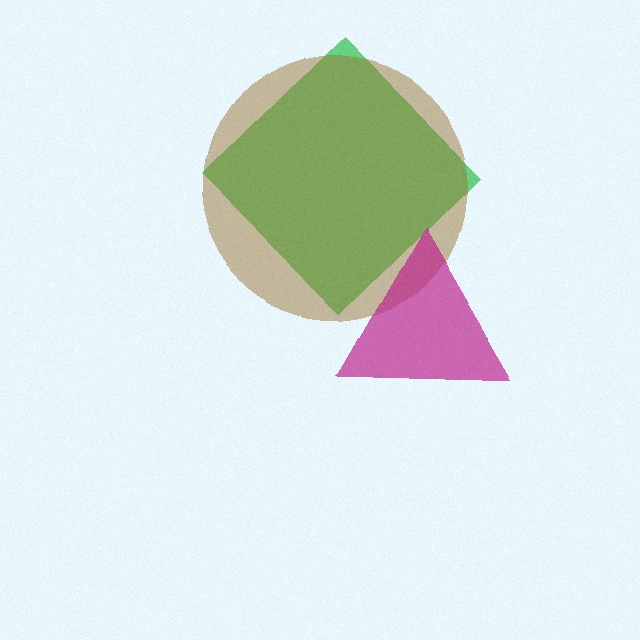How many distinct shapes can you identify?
There are 3 distinct shapes: a green diamond, a brown circle, a magenta triangle.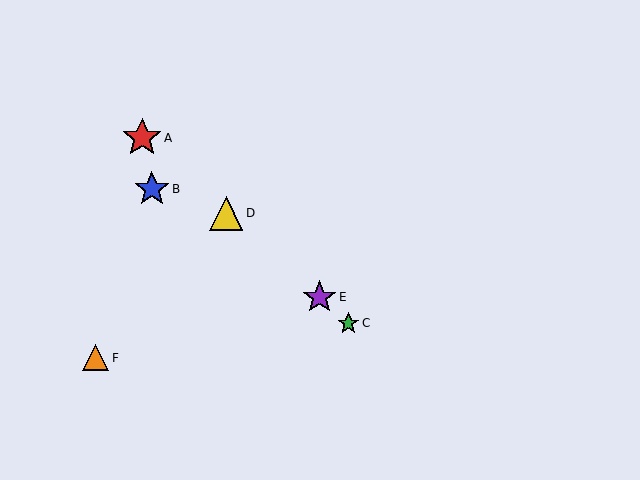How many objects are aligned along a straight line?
4 objects (A, C, D, E) are aligned along a straight line.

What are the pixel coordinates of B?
Object B is at (152, 189).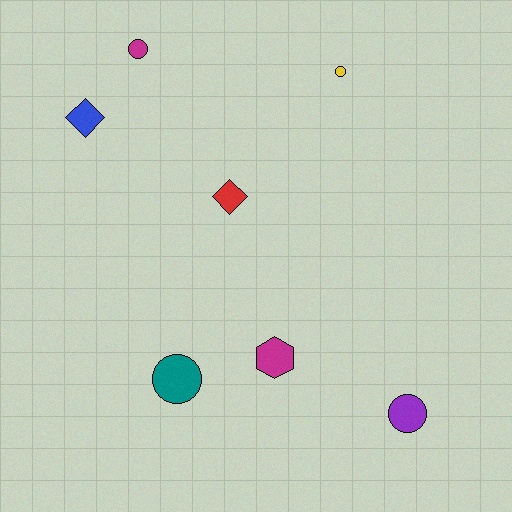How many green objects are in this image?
There are no green objects.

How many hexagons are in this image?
There is 1 hexagon.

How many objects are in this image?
There are 7 objects.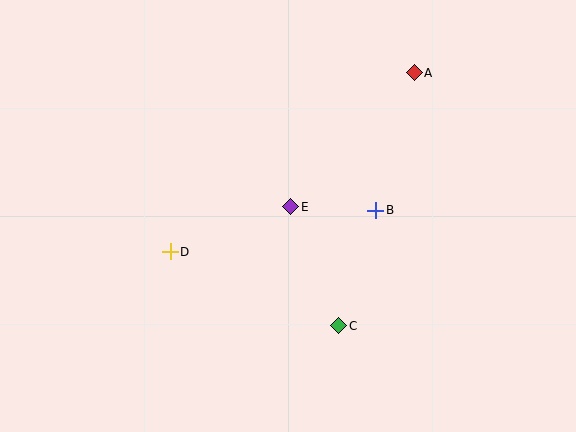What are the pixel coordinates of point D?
Point D is at (170, 252).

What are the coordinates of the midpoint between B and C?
The midpoint between B and C is at (357, 268).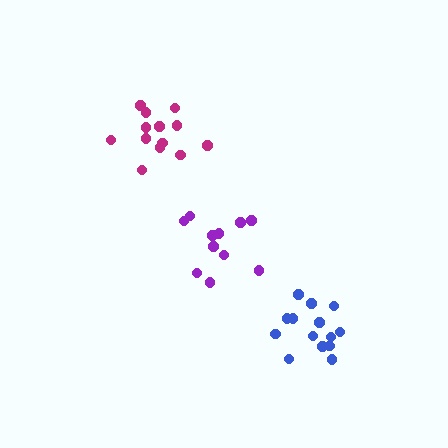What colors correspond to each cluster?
The clusters are colored: blue, magenta, purple.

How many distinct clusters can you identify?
There are 3 distinct clusters.